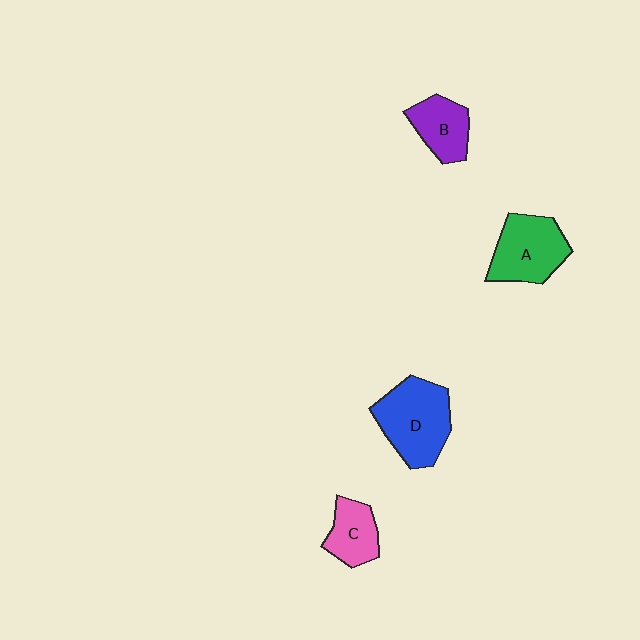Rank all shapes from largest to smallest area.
From largest to smallest: D (blue), A (green), B (purple), C (pink).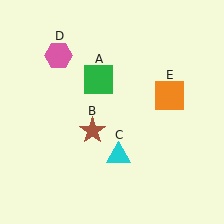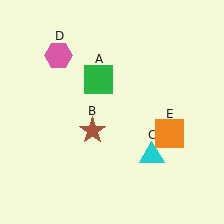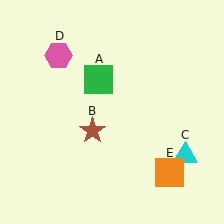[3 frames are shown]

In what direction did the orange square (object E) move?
The orange square (object E) moved down.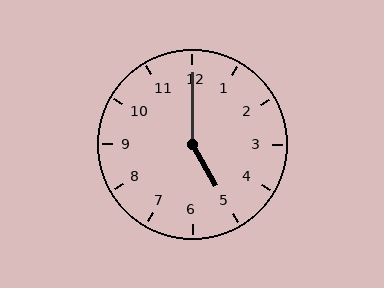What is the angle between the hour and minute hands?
Approximately 150 degrees.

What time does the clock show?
5:00.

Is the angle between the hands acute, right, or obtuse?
It is obtuse.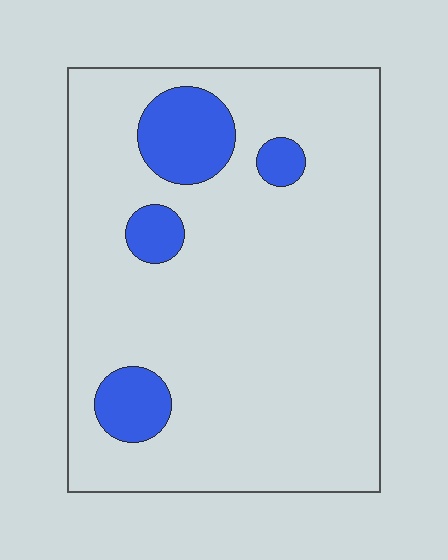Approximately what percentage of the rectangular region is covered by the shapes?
Approximately 15%.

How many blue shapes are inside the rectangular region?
4.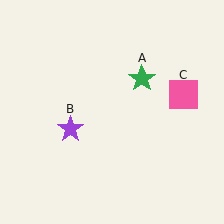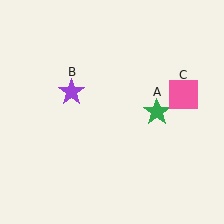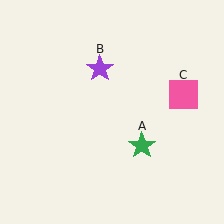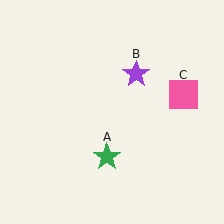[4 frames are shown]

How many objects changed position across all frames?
2 objects changed position: green star (object A), purple star (object B).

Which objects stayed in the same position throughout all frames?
Pink square (object C) remained stationary.